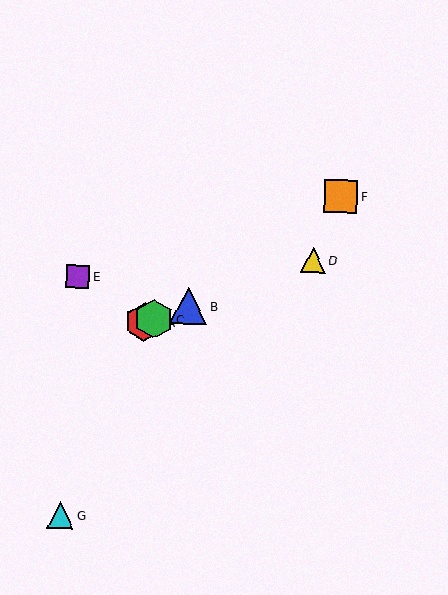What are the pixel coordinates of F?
Object F is at (341, 196).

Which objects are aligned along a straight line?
Objects A, B, C, D are aligned along a straight line.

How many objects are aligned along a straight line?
4 objects (A, B, C, D) are aligned along a straight line.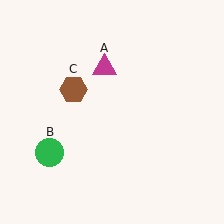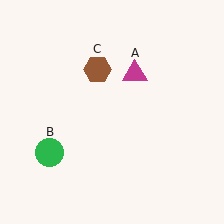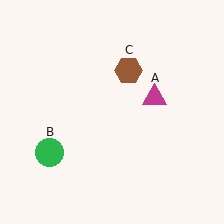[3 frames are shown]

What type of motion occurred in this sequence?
The magenta triangle (object A), brown hexagon (object C) rotated clockwise around the center of the scene.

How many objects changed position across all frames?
2 objects changed position: magenta triangle (object A), brown hexagon (object C).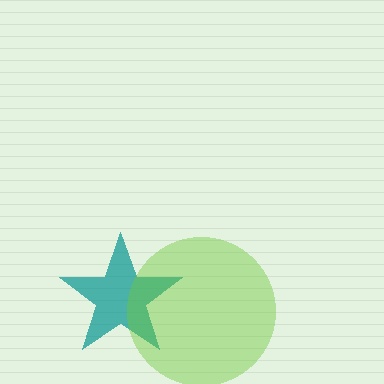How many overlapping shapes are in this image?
There are 2 overlapping shapes in the image.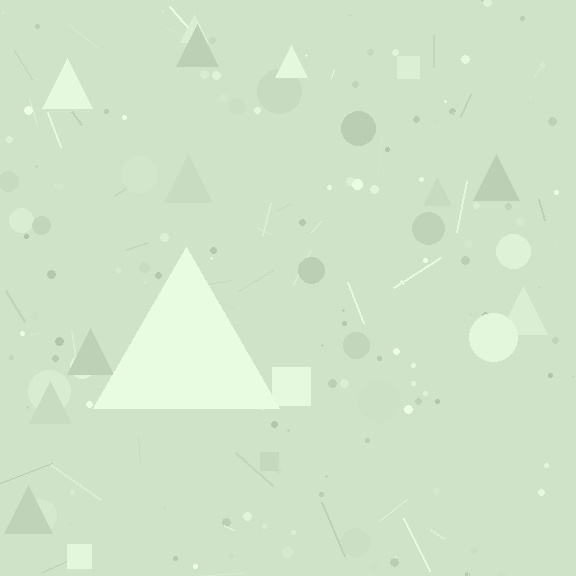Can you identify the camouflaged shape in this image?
The camouflaged shape is a triangle.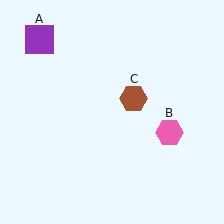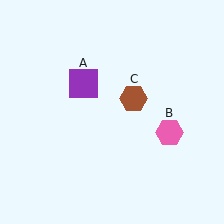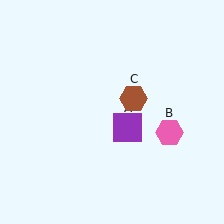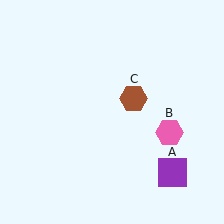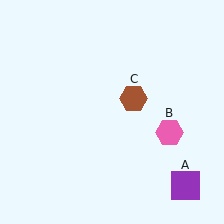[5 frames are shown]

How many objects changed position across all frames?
1 object changed position: purple square (object A).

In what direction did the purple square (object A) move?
The purple square (object A) moved down and to the right.